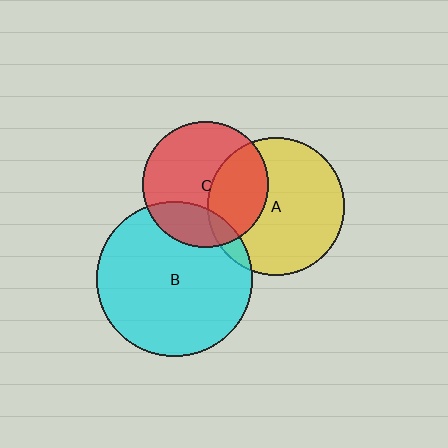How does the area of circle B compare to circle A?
Approximately 1.3 times.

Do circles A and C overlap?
Yes.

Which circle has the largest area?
Circle B (cyan).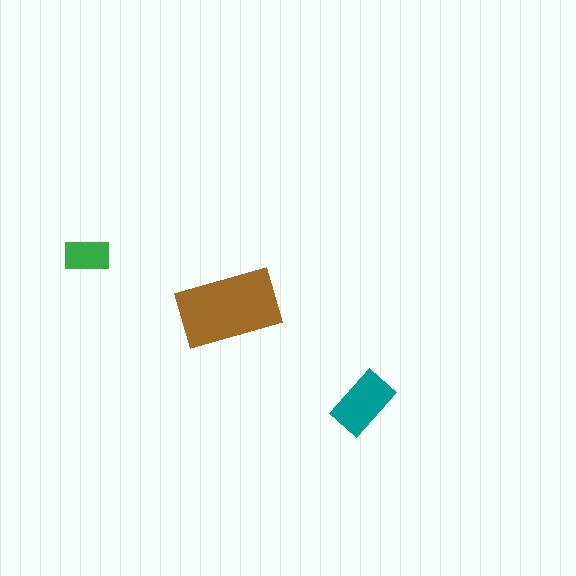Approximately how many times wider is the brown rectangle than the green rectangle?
About 2 times wider.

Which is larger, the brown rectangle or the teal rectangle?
The brown one.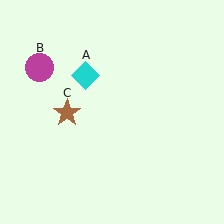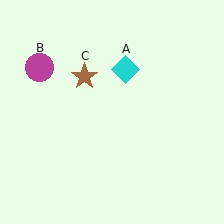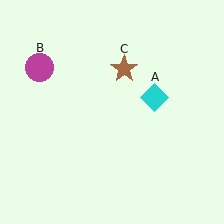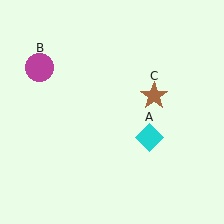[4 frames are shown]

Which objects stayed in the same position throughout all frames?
Magenta circle (object B) remained stationary.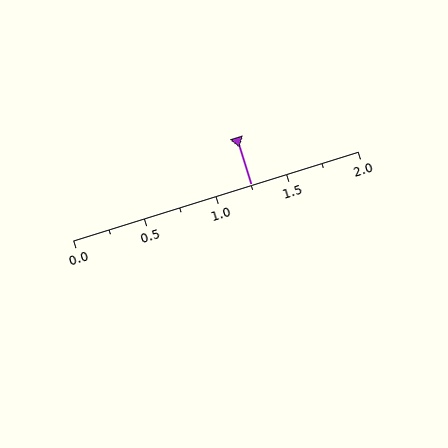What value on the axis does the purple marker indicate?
The marker indicates approximately 1.25.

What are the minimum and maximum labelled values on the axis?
The axis runs from 0.0 to 2.0.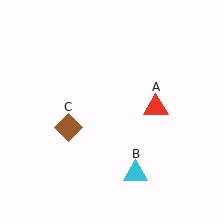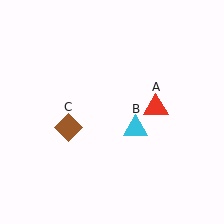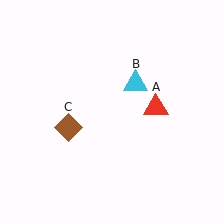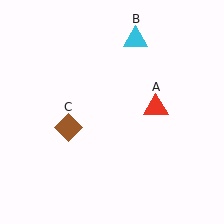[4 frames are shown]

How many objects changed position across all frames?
1 object changed position: cyan triangle (object B).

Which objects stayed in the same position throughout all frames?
Red triangle (object A) and brown diamond (object C) remained stationary.